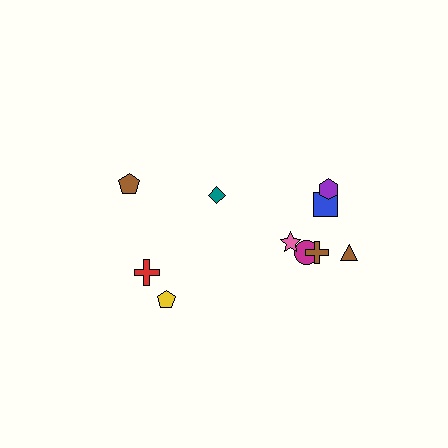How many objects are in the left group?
There are 3 objects.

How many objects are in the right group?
There are 7 objects.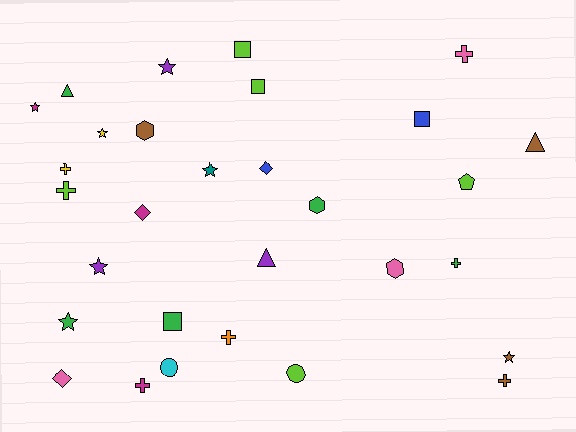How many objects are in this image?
There are 30 objects.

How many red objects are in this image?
There are no red objects.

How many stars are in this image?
There are 7 stars.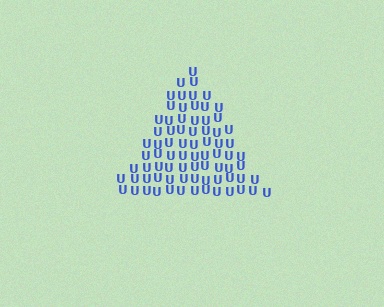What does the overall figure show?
The overall figure shows a triangle.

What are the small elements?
The small elements are letter U's.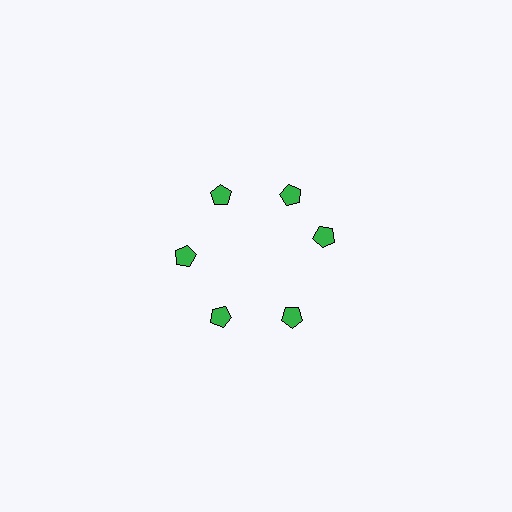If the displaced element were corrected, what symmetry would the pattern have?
It would have 6-fold rotational symmetry — the pattern would map onto itself every 60 degrees.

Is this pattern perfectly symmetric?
No. The 6 green pentagons are arranged in a ring, but one element near the 3 o'clock position is rotated out of alignment along the ring, breaking the 6-fold rotational symmetry.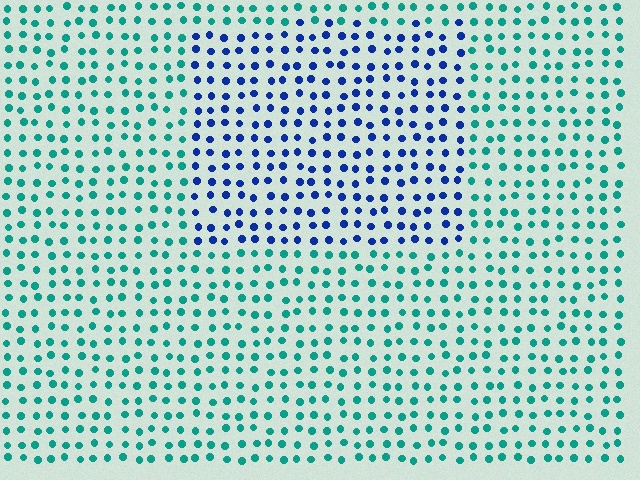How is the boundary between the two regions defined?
The boundary is defined purely by a slight shift in hue (about 55 degrees). Spacing, size, and orientation are identical on both sides.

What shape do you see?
I see a rectangle.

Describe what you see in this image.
The image is filled with small teal elements in a uniform arrangement. A rectangle-shaped region is visible where the elements are tinted to a slightly different hue, forming a subtle color boundary.